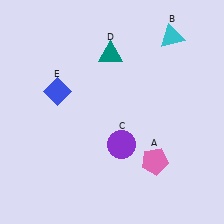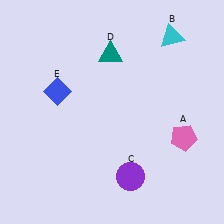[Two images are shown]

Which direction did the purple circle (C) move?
The purple circle (C) moved down.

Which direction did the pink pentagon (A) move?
The pink pentagon (A) moved right.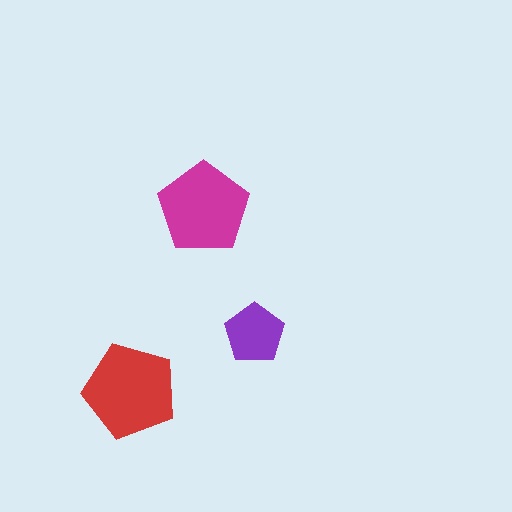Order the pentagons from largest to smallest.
the red one, the magenta one, the purple one.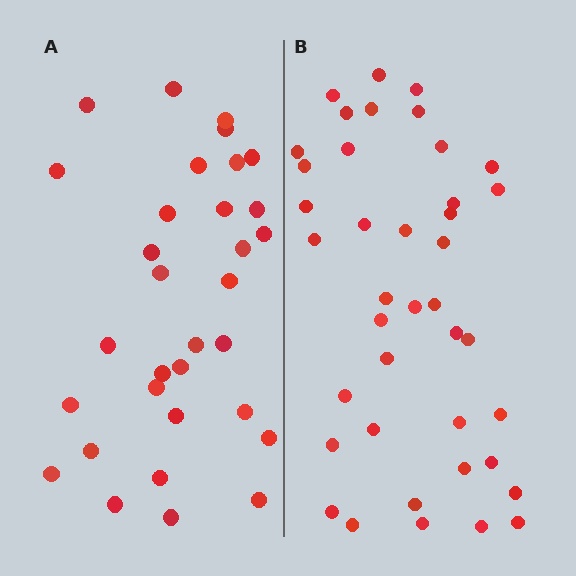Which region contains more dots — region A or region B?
Region B (the right region) has more dots.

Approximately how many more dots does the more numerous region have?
Region B has roughly 8 or so more dots than region A.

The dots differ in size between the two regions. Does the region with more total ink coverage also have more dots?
No. Region A has more total ink coverage because its dots are larger, but region B actually contains more individual dots. Total area can be misleading — the number of items is what matters here.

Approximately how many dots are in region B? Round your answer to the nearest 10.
About 40 dots.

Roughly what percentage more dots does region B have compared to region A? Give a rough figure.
About 25% more.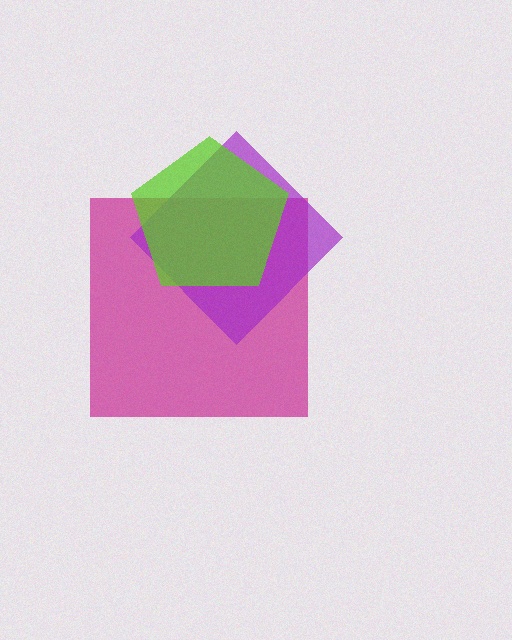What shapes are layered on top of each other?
The layered shapes are: a magenta square, a purple diamond, a lime pentagon.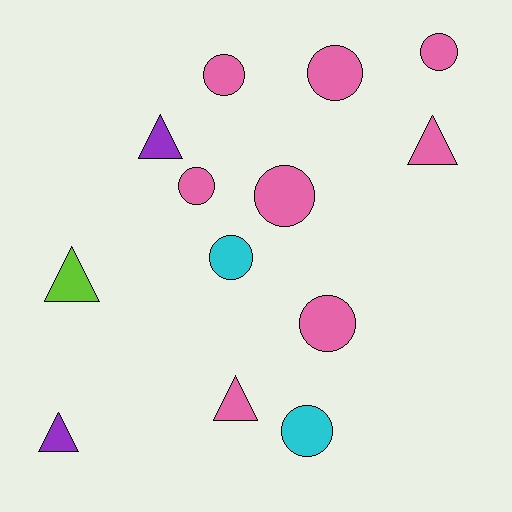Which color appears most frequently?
Pink, with 8 objects.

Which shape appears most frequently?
Circle, with 8 objects.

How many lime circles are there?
There are no lime circles.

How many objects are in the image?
There are 13 objects.